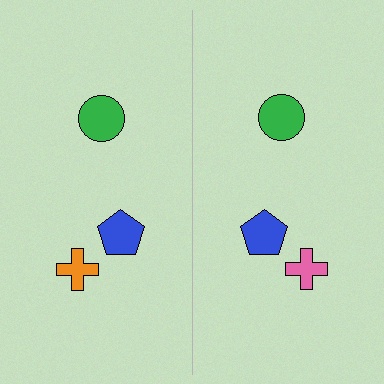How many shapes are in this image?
There are 6 shapes in this image.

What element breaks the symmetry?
The pink cross on the right side breaks the symmetry — its mirror counterpart is orange.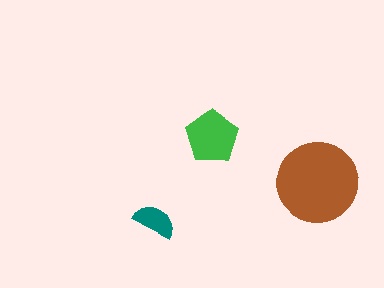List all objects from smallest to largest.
The teal semicircle, the green pentagon, the brown circle.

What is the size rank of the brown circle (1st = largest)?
1st.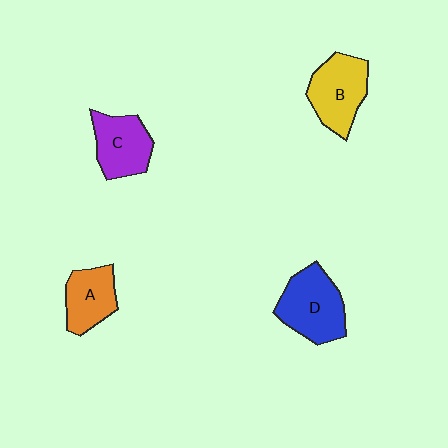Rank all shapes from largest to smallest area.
From largest to smallest: D (blue), B (yellow), C (purple), A (orange).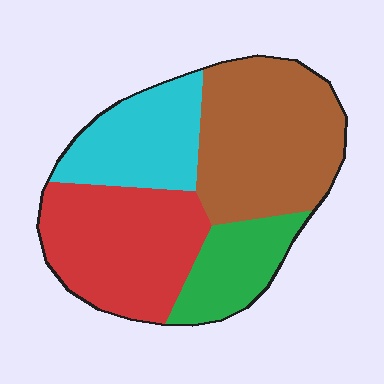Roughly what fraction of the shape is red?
Red takes up between a quarter and a half of the shape.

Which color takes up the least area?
Green, at roughly 15%.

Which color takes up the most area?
Brown, at roughly 35%.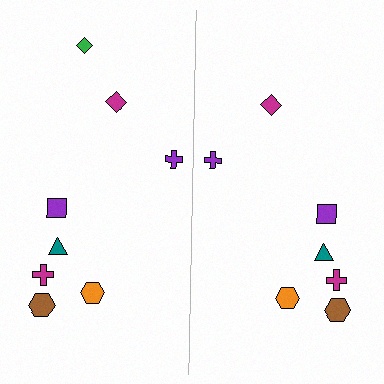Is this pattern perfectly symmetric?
No, the pattern is not perfectly symmetric. A green diamond is missing from the right side.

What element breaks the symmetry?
A green diamond is missing from the right side.